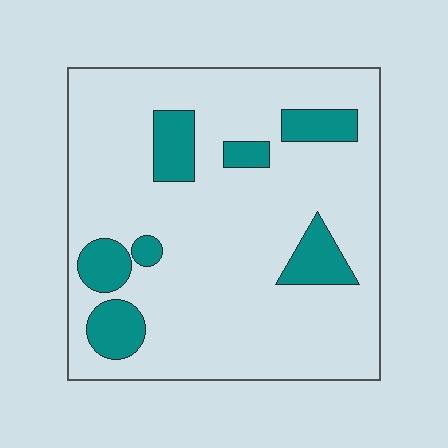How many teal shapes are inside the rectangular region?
7.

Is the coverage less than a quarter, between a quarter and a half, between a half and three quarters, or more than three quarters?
Less than a quarter.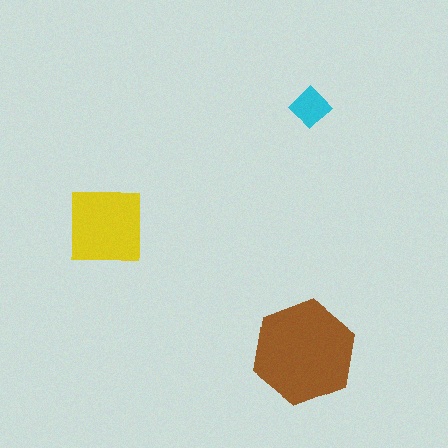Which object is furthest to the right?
The cyan diamond is rightmost.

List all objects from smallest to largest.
The cyan diamond, the yellow square, the brown hexagon.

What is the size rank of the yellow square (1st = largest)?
2nd.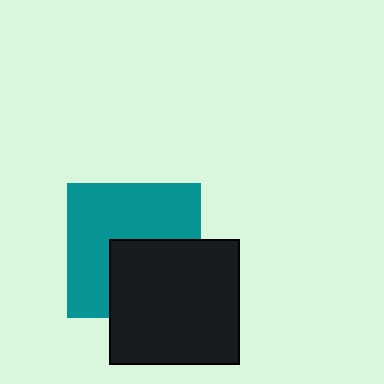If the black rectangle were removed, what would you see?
You would see the complete teal square.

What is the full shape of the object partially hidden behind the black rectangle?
The partially hidden object is a teal square.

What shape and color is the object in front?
The object in front is a black rectangle.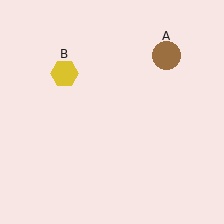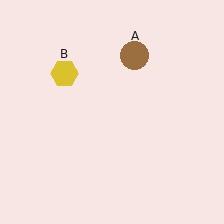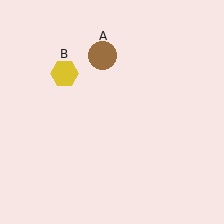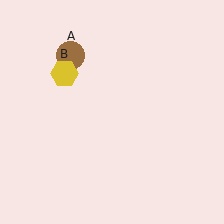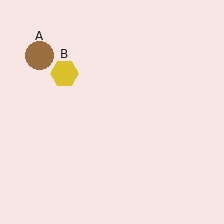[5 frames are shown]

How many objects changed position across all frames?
1 object changed position: brown circle (object A).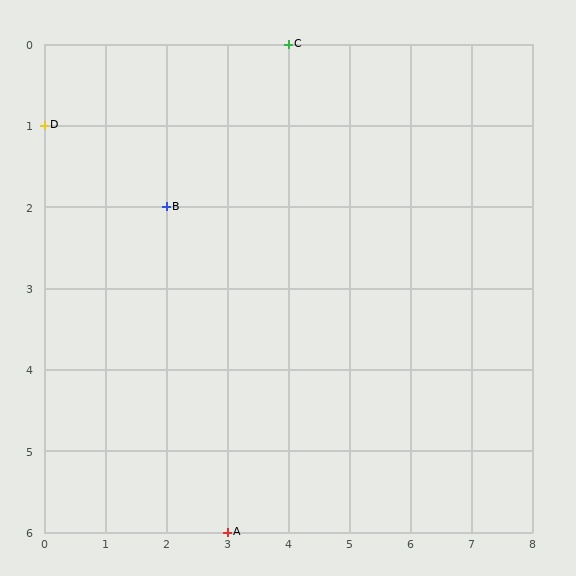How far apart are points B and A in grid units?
Points B and A are 1 column and 4 rows apart (about 4.1 grid units diagonally).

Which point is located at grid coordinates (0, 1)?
Point D is at (0, 1).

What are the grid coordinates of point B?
Point B is at grid coordinates (2, 2).